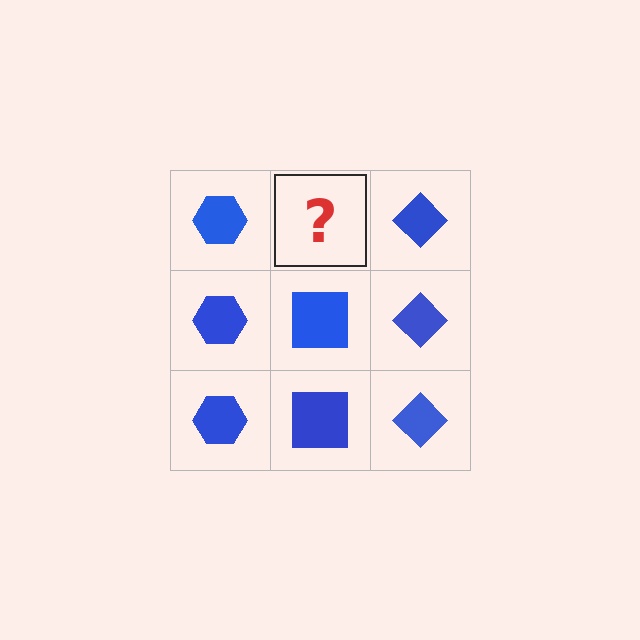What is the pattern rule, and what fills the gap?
The rule is that each column has a consistent shape. The gap should be filled with a blue square.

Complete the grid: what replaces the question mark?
The question mark should be replaced with a blue square.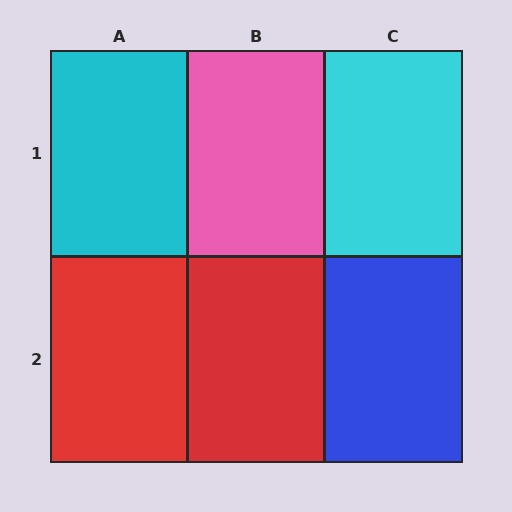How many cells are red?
2 cells are red.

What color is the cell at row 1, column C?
Cyan.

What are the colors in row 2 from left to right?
Red, red, blue.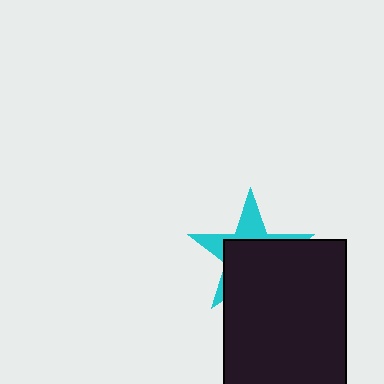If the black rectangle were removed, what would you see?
You would see the complete cyan star.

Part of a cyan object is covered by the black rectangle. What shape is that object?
It is a star.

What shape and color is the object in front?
The object in front is a black rectangle.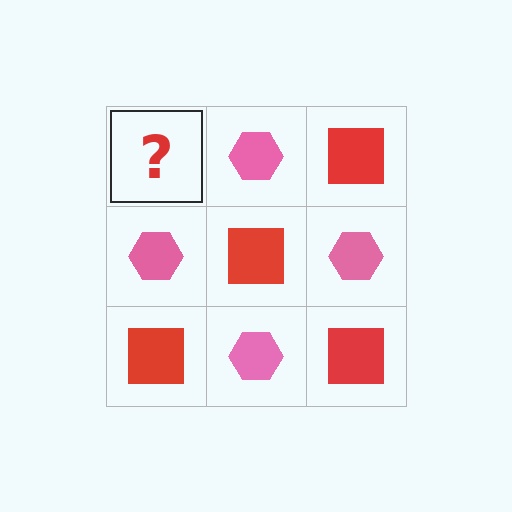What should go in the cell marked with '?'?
The missing cell should contain a red square.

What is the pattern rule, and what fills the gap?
The rule is that it alternates red square and pink hexagon in a checkerboard pattern. The gap should be filled with a red square.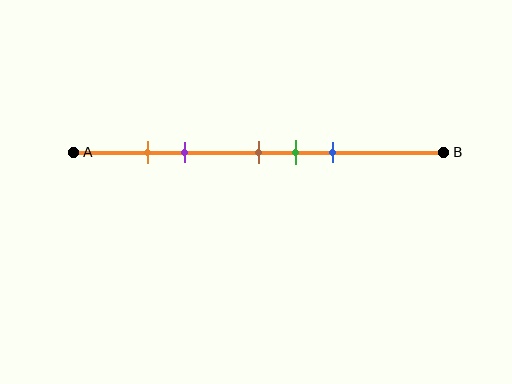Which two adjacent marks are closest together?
The orange and purple marks are the closest adjacent pair.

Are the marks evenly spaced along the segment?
No, the marks are not evenly spaced.